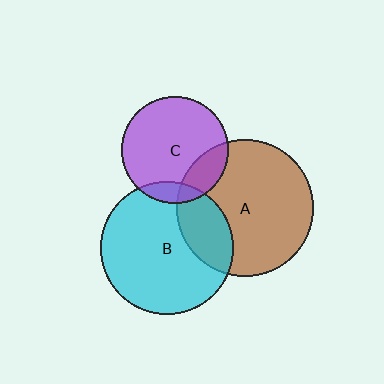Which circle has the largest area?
Circle A (brown).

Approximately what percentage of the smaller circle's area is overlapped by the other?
Approximately 20%.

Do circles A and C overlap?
Yes.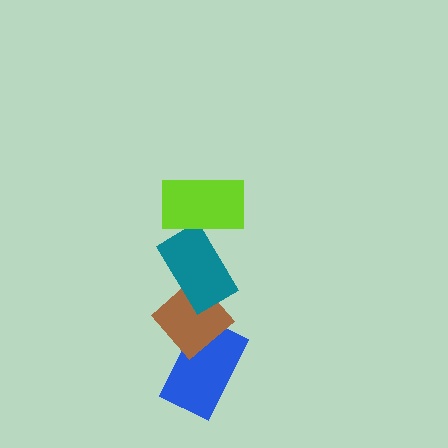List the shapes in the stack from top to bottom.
From top to bottom: the lime rectangle, the teal rectangle, the brown diamond, the blue rectangle.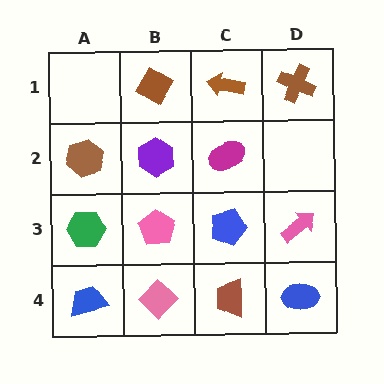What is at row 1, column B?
A brown diamond.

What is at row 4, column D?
A blue ellipse.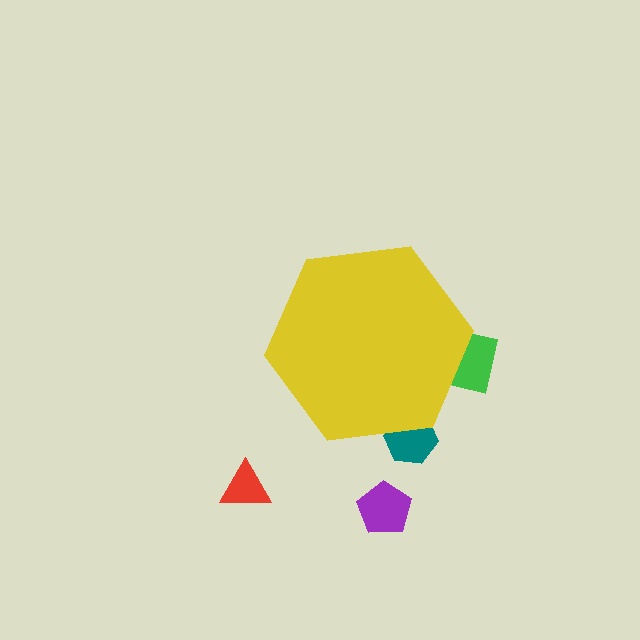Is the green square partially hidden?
Yes, the green square is partially hidden behind the yellow hexagon.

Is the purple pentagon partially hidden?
No, the purple pentagon is fully visible.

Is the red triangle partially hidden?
No, the red triangle is fully visible.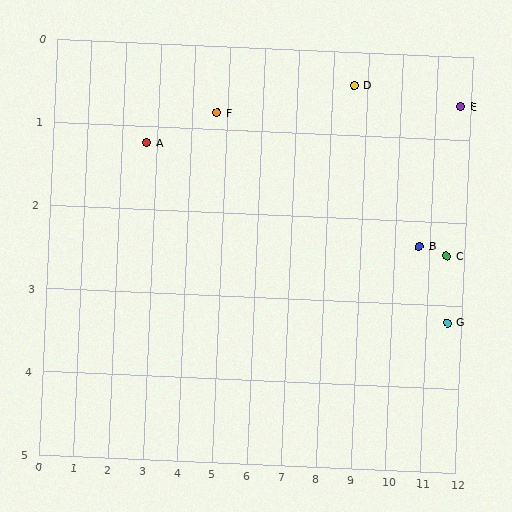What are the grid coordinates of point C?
Point C is at approximately (11.5, 2.4).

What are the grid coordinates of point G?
Point G is at approximately (11.6, 3.2).